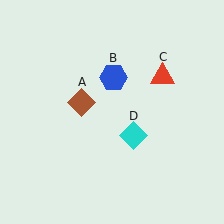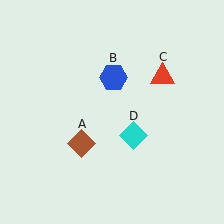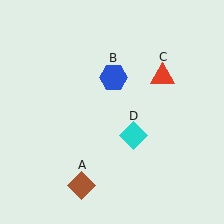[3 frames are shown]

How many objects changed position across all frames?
1 object changed position: brown diamond (object A).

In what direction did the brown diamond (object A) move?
The brown diamond (object A) moved down.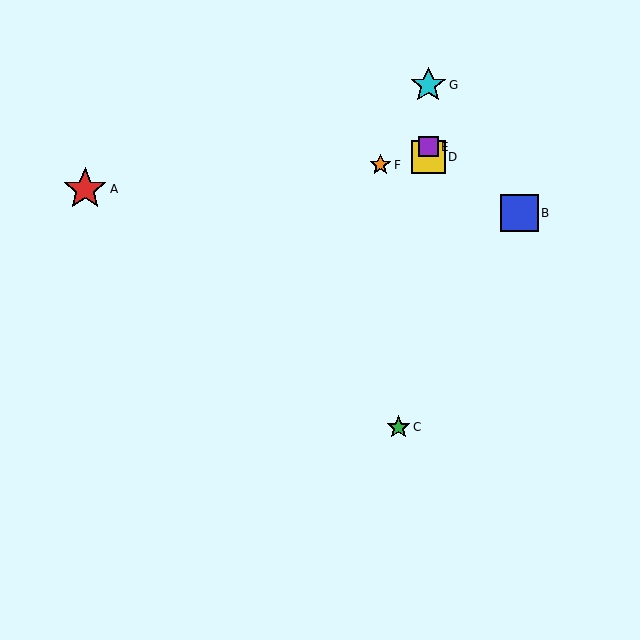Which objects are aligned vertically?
Objects D, E, G are aligned vertically.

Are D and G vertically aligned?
Yes, both are at x≈428.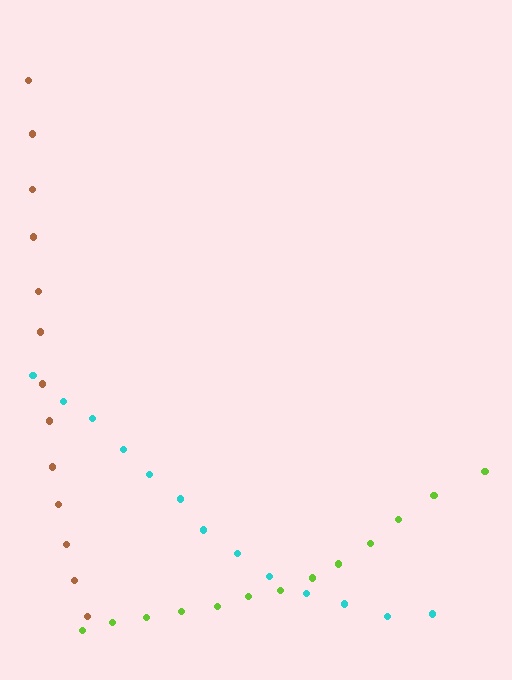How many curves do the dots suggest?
There are 3 distinct paths.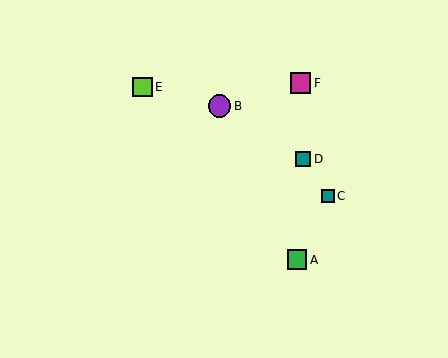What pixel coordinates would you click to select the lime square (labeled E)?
Click at (143, 87) to select the lime square E.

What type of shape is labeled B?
Shape B is a purple circle.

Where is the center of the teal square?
The center of the teal square is at (328, 196).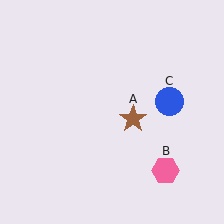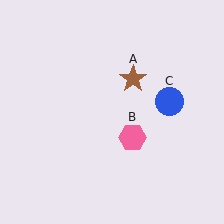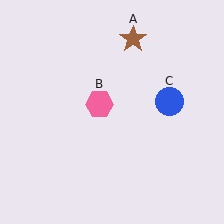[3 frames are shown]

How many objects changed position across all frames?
2 objects changed position: brown star (object A), pink hexagon (object B).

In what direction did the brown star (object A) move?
The brown star (object A) moved up.